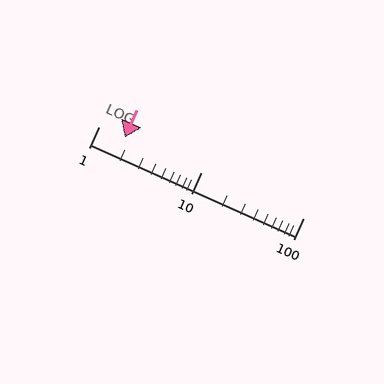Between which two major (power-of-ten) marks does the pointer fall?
The pointer is between 1 and 10.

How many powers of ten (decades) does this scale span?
The scale spans 2 decades, from 1 to 100.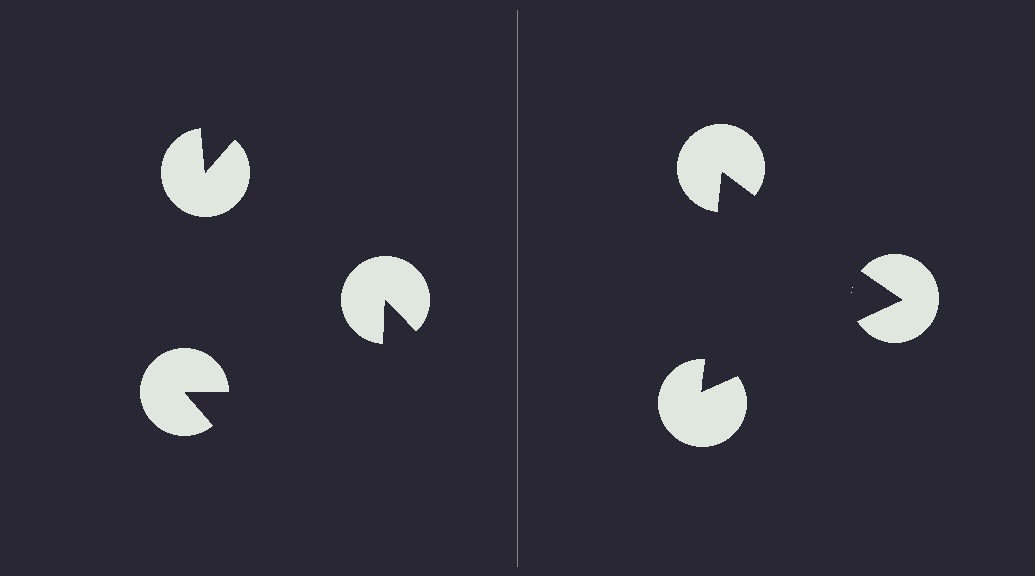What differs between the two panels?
The pac-man discs are positioned identically on both sides; only the wedge orientations differ. On the right they align to a triangle; on the left they are misaligned.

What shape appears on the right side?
An illusory triangle.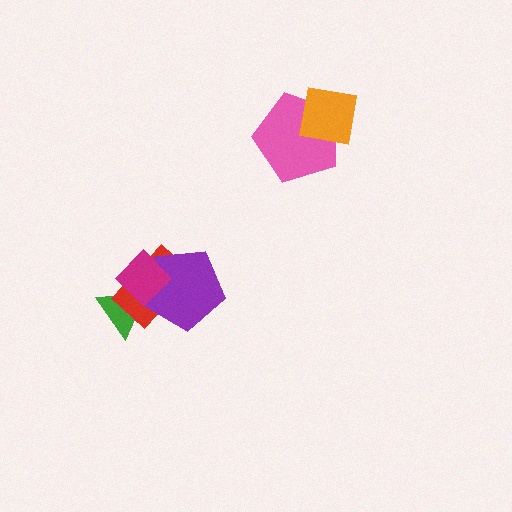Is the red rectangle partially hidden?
Yes, it is partially covered by another shape.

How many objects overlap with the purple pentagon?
3 objects overlap with the purple pentagon.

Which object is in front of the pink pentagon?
The orange square is in front of the pink pentagon.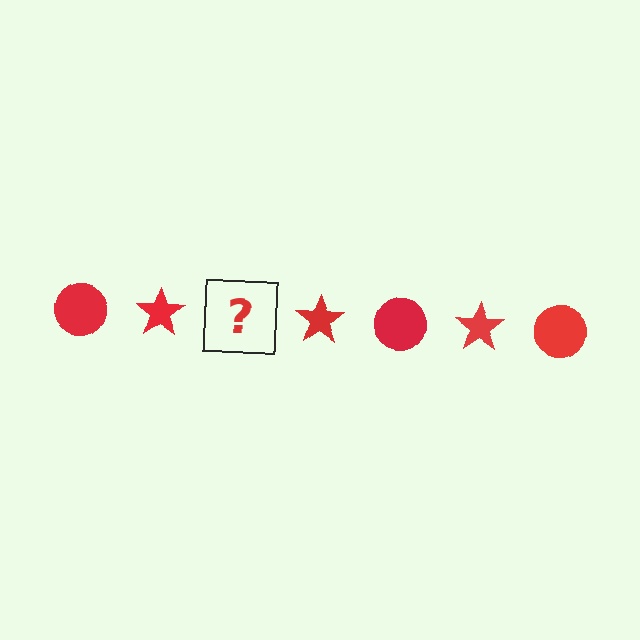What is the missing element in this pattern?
The missing element is a red circle.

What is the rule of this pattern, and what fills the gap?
The rule is that the pattern cycles through circle, star shapes in red. The gap should be filled with a red circle.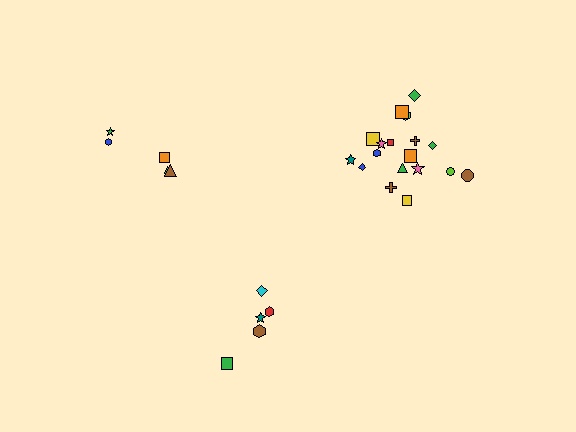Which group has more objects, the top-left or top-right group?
The top-right group.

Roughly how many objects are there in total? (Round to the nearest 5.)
Roughly 30 objects in total.